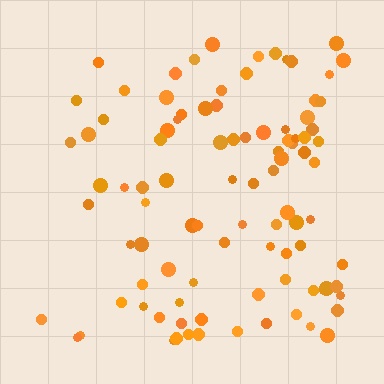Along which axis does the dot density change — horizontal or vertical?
Horizontal.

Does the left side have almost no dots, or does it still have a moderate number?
Still a moderate number, just noticeably fewer than the right.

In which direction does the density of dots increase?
From left to right, with the right side densest.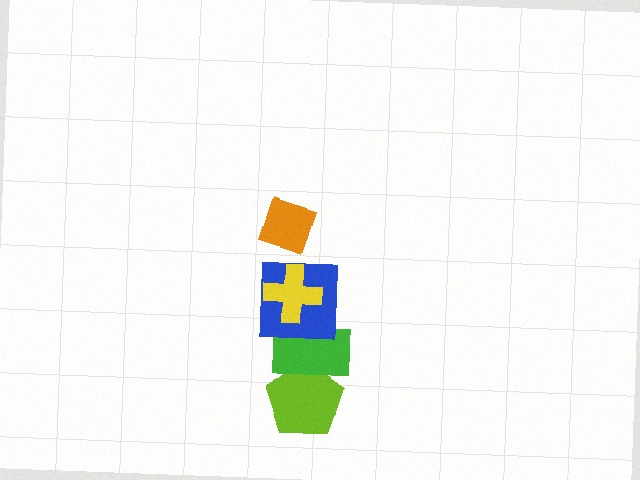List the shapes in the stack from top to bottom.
From top to bottom: the orange diamond, the yellow cross, the blue square, the green rectangle, the lime pentagon.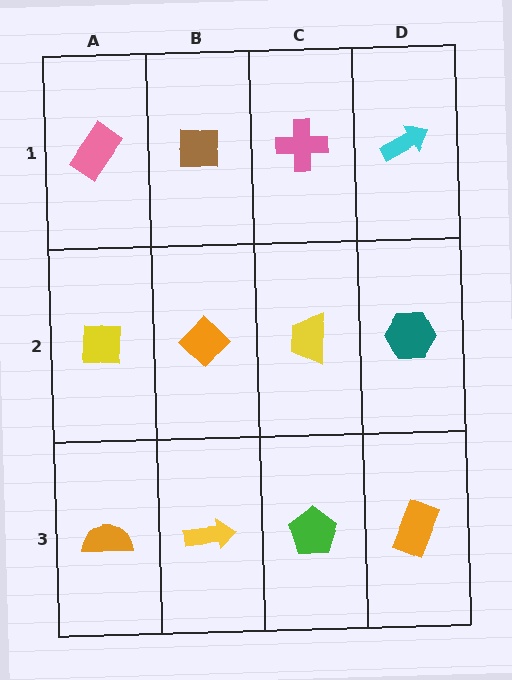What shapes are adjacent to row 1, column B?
An orange diamond (row 2, column B), a pink rectangle (row 1, column A), a pink cross (row 1, column C).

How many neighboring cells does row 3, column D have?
2.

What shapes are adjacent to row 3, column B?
An orange diamond (row 2, column B), an orange semicircle (row 3, column A), a green pentagon (row 3, column C).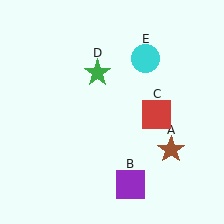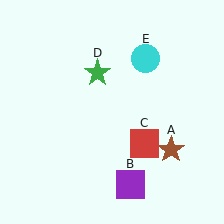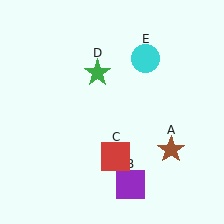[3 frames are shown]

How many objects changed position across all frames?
1 object changed position: red square (object C).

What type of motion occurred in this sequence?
The red square (object C) rotated clockwise around the center of the scene.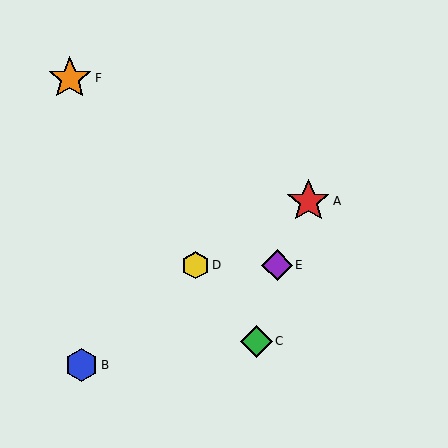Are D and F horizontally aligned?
No, D is at y≈265 and F is at y≈78.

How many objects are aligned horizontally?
2 objects (D, E) are aligned horizontally.